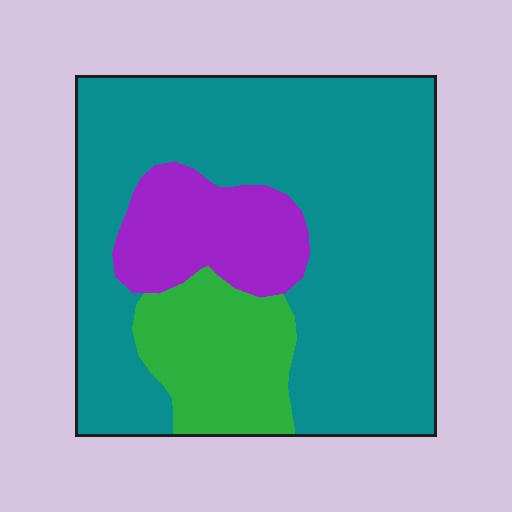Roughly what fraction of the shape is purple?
Purple covers roughly 15% of the shape.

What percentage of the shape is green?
Green takes up about one sixth (1/6) of the shape.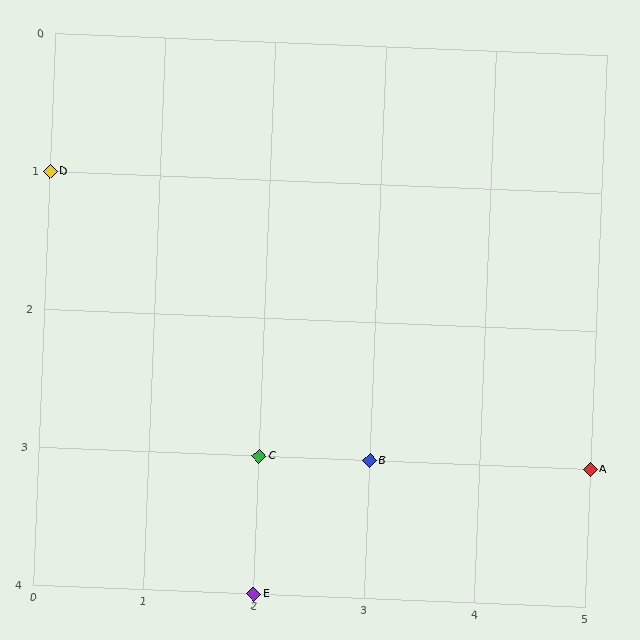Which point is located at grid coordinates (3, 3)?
Point B is at (3, 3).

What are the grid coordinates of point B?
Point B is at grid coordinates (3, 3).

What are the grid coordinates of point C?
Point C is at grid coordinates (2, 3).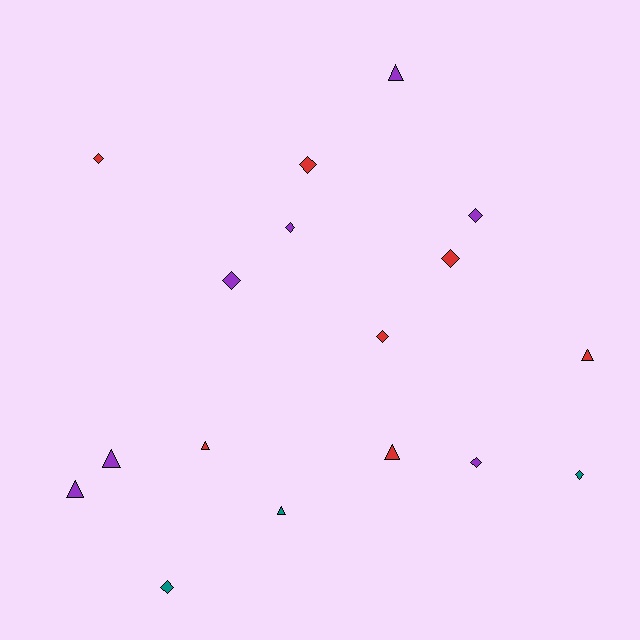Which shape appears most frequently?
Diamond, with 10 objects.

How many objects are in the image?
There are 17 objects.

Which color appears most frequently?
Purple, with 7 objects.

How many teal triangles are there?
There is 1 teal triangle.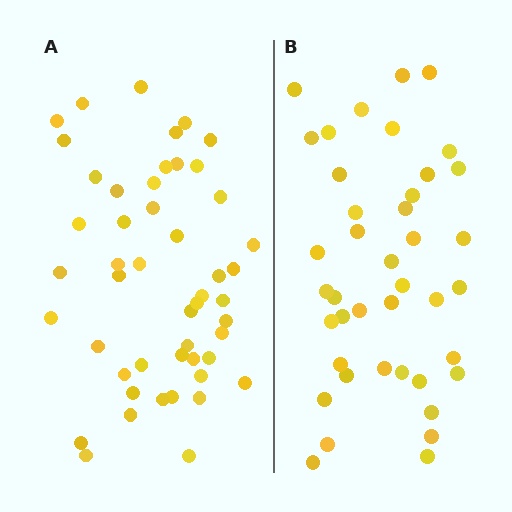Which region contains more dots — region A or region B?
Region A (the left region) has more dots.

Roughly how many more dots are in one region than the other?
Region A has roughly 8 or so more dots than region B.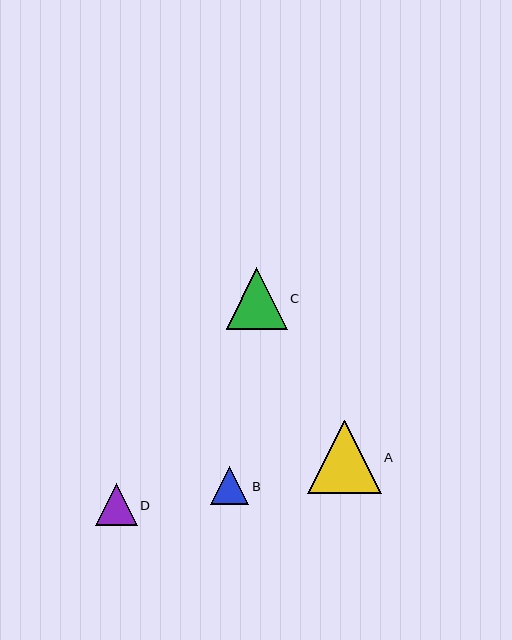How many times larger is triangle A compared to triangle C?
Triangle A is approximately 1.2 times the size of triangle C.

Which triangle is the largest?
Triangle A is the largest with a size of approximately 73 pixels.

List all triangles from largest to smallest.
From largest to smallest: A, C, D, B.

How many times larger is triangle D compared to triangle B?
Triangle D is approximately 1.1 times the size of triangle B.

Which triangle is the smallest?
Triangle B is the smallest with a size of approximately 38 pixels.